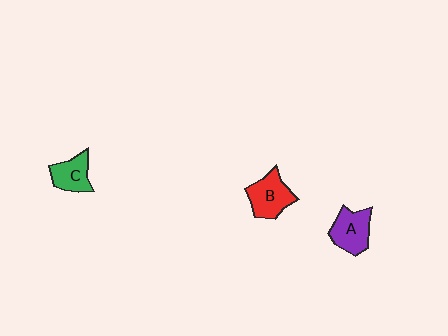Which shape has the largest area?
Shape B (red).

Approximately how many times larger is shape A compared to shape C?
Approximately 1.2 times.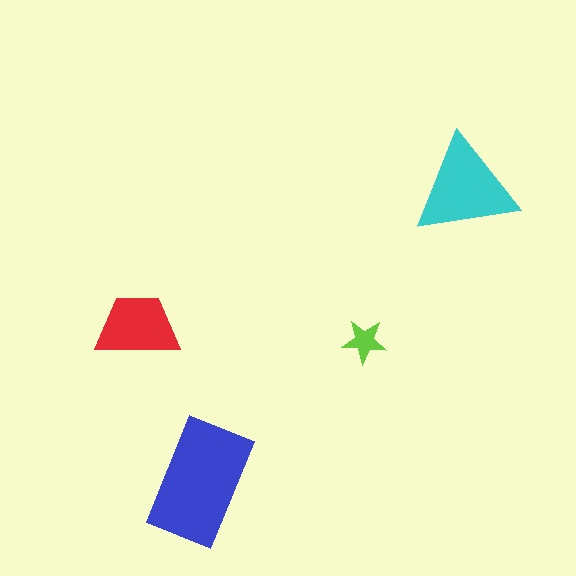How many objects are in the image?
There are 4 objects in the image.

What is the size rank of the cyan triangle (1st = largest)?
2nd.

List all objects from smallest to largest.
The lime star, the red trapezoid, the cyan triangle, the blue rectangle.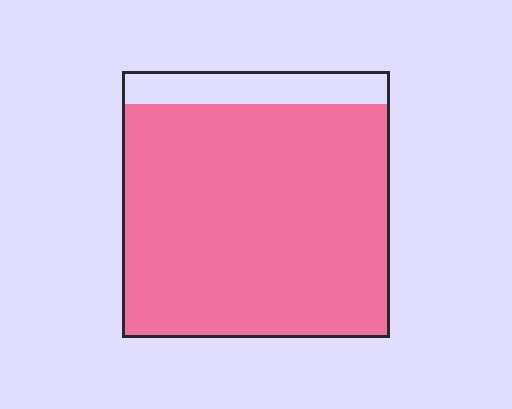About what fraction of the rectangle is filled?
About seven eighths (7/8).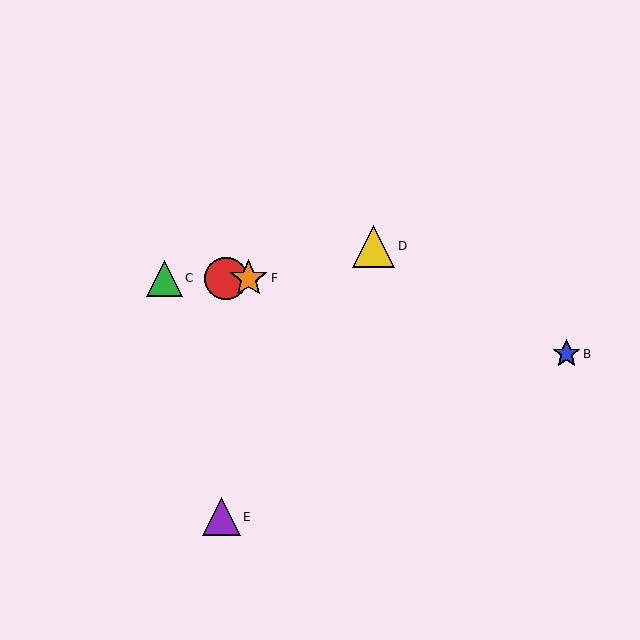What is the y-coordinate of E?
Object E is at y≈517.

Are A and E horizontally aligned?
No, A is at y≈278 and E is at y≈517.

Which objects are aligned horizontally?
Objects A, C, F are aligned horizontally.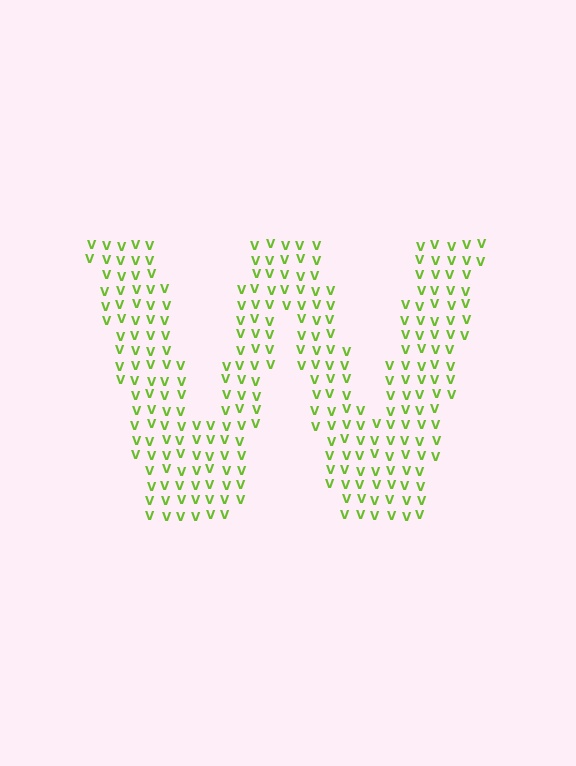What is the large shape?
The large shape is the letter W.